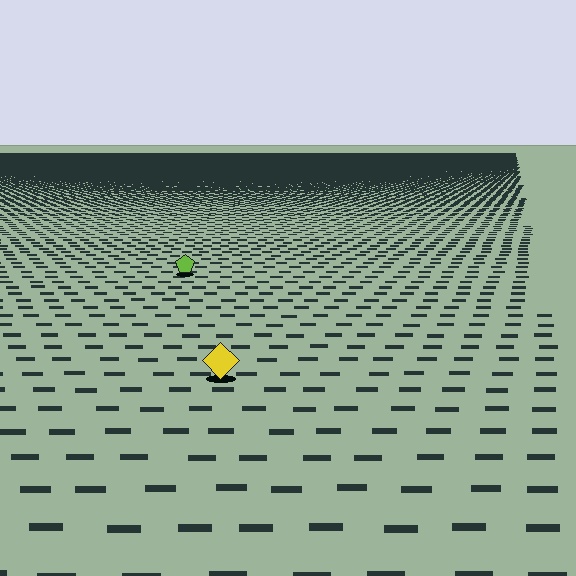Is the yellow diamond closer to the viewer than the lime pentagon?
Yes. The yellow diamond is closer — you can tell from the texture gradient: the ground texture is coarser near it.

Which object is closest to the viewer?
The yellow diamond is closest. The texture marks near it are larger and more spread out.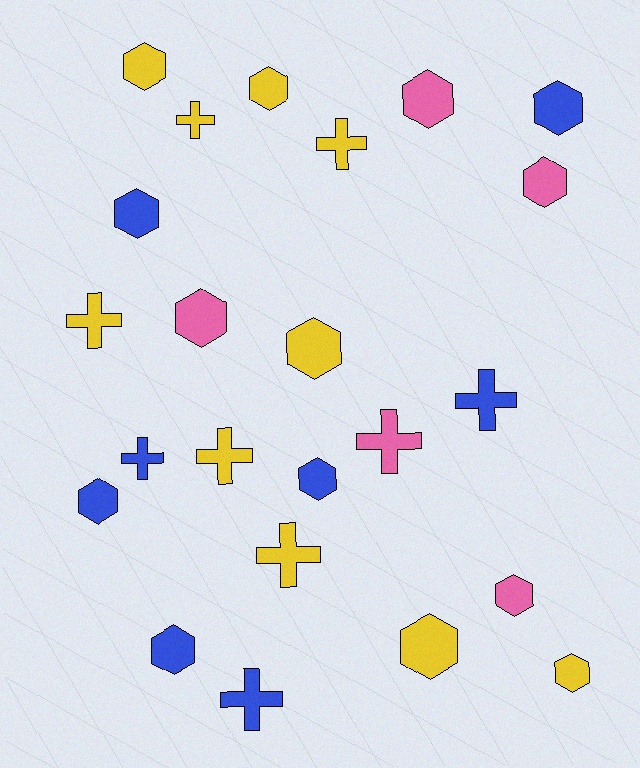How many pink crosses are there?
There is 1 pink cross.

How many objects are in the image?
There are 23 objects.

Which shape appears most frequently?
Hexagon, with 14 objects.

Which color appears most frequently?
Yellow, with 10 objects.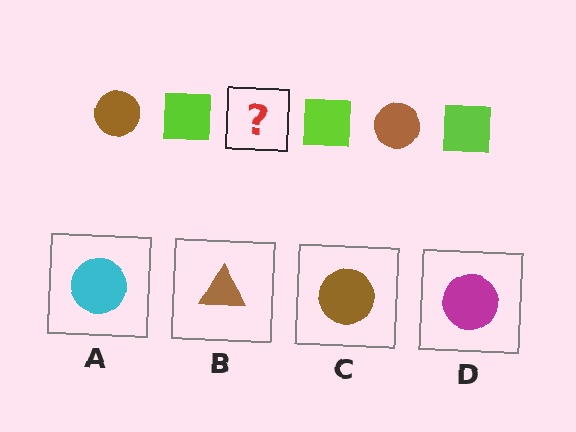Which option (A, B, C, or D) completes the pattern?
C.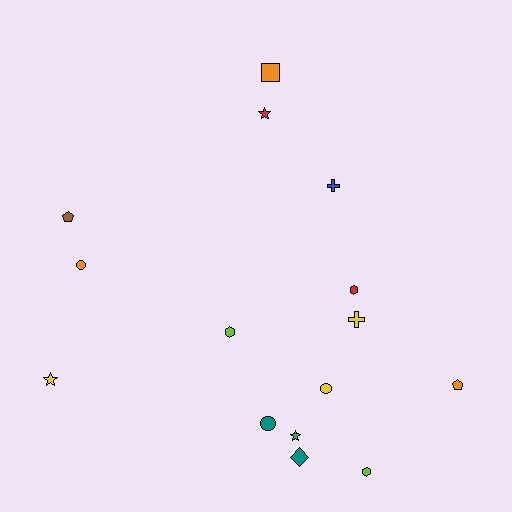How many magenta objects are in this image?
There are no magenta objects.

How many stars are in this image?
There are 3 stars.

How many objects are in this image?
There are 15 objects.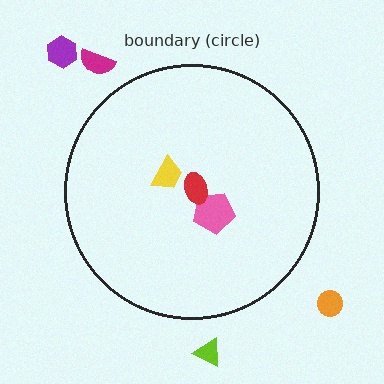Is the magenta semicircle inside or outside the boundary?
Outside.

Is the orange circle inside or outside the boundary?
Outside.